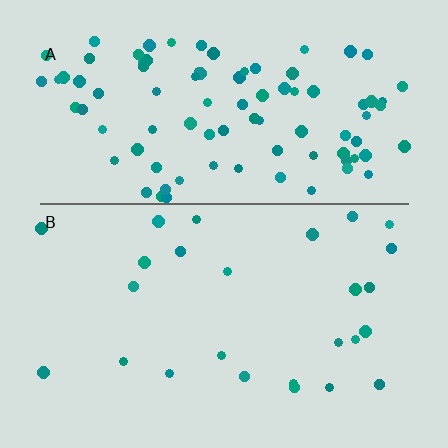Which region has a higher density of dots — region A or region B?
A (the top).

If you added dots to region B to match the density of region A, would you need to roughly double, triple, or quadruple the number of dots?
Approximately quadruple.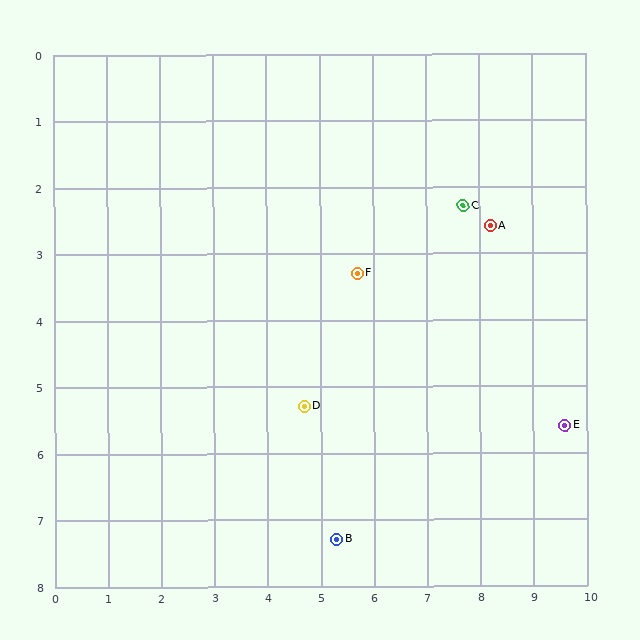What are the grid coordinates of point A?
Point A is at approximately (8.2, 2.6).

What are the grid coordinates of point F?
Point F is at approximately (5.7, 3.3).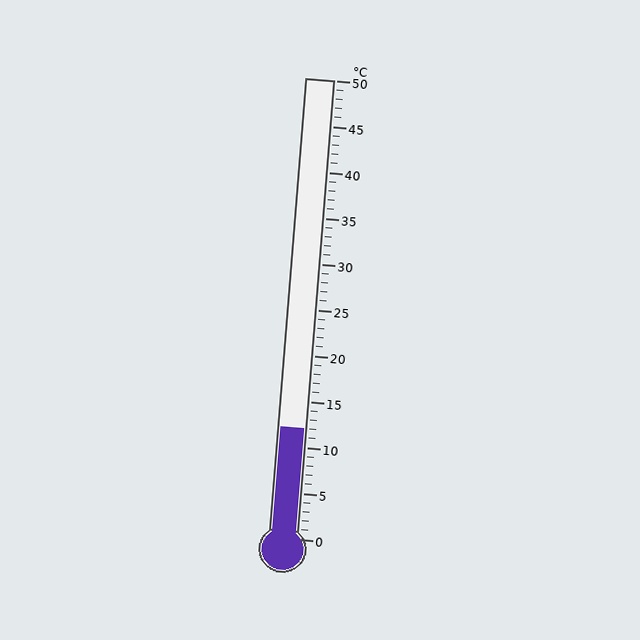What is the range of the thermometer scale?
The thermometer scale ranges from 0°C to 50°C.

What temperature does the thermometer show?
The thermometer shows approximately 12°C.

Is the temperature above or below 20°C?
The temperature is below 20°C.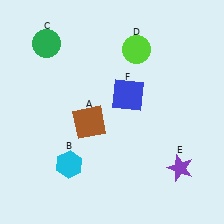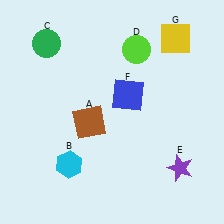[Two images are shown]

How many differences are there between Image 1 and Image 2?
There is 1 difference between the two images.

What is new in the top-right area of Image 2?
A yellow square (G) was added in the top-right area of Image 2.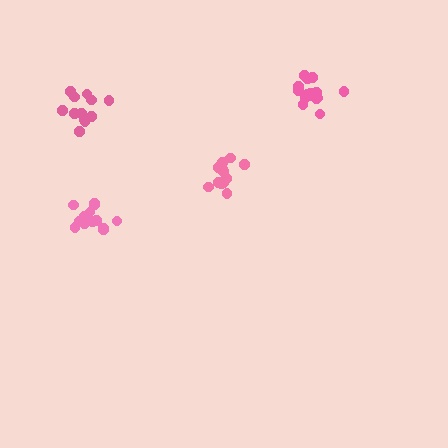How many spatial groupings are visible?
There are 4 spatial groupings.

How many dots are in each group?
Group 1: 16 dots, Group 2: 12 dots, Group 3: 12 dots, Group 4: 14 dots (54 total).